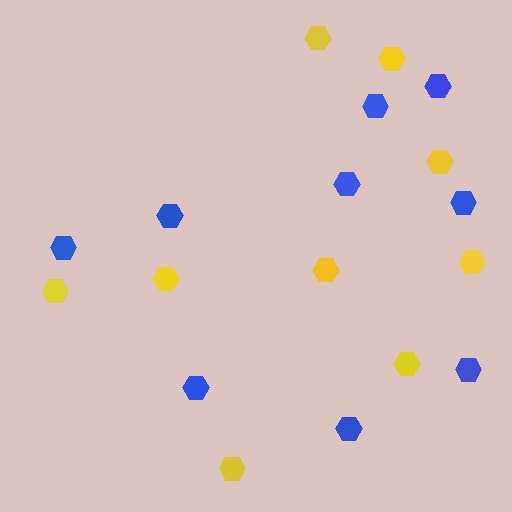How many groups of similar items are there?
There are 2 groups: one group of blue hexagons (9) and one group of yellow hexagons (9).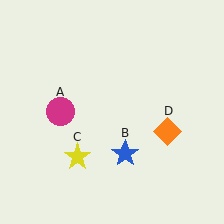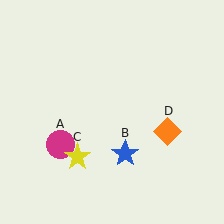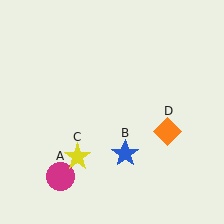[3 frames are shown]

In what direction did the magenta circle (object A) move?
The magenta circle (object A) moved down.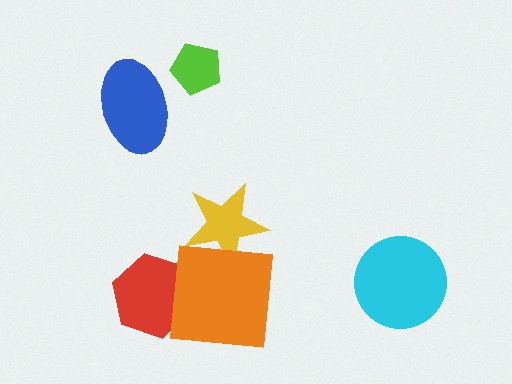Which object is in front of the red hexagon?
The orange square is in front of the red hexagon.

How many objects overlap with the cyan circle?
0 objects overlap with the cyan circle.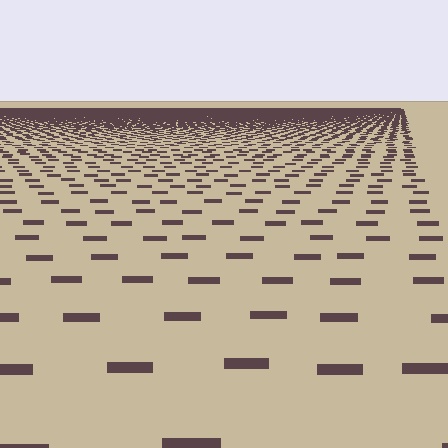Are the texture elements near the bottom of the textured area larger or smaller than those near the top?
Larger. Near the bottom, elements are closer to the viewer and appear at a bigger on-screen size.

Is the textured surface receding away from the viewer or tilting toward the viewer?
The surface is receding away from the viewer. Texture elements get smaller and denser toward the top.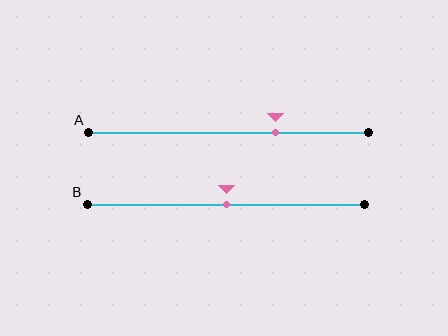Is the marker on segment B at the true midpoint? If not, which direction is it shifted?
Yes, the marker on segment B is at the true midpoint.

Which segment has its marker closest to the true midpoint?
Segment B has its marker closest to the true midpoint.